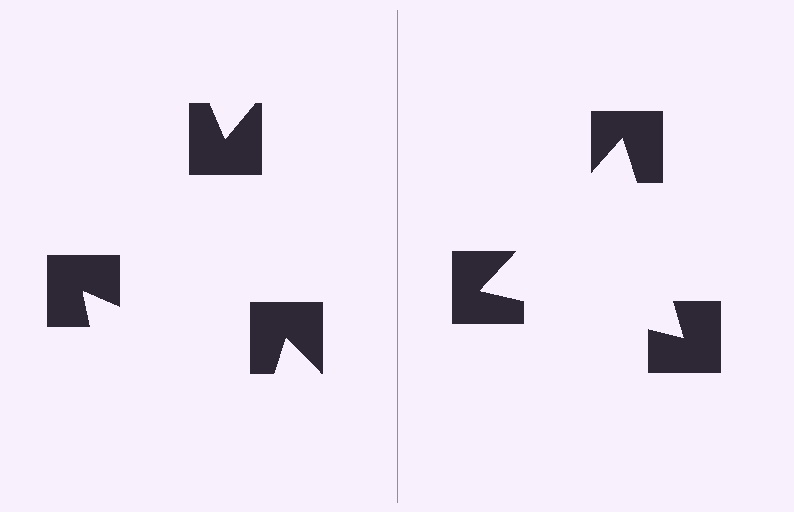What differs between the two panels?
The notched squares are positioned identically on both sides; only the wedge orientations differ. On the right they align to a triangle; on the left they are misaligned.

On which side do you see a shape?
An illusory triangle appears on the right side. On the left side the wedge cuts are rotated, so no coherent shape forms.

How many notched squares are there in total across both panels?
6 — 3 on each side.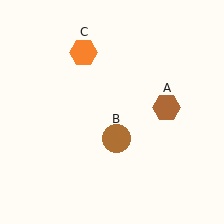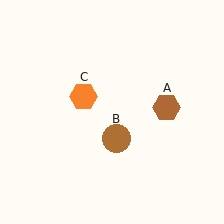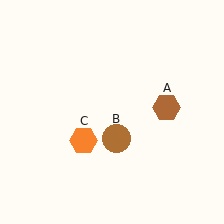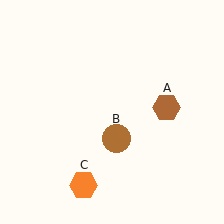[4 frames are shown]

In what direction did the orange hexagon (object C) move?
The orange hexagon (object C) moved down.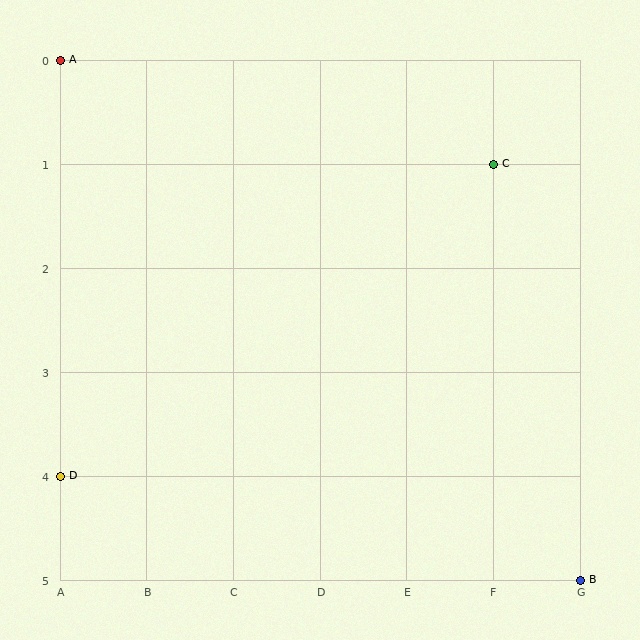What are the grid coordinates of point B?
Point B is at grid coordinates (G, 5).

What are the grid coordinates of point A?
Point A is at grid coordinates (A, 0).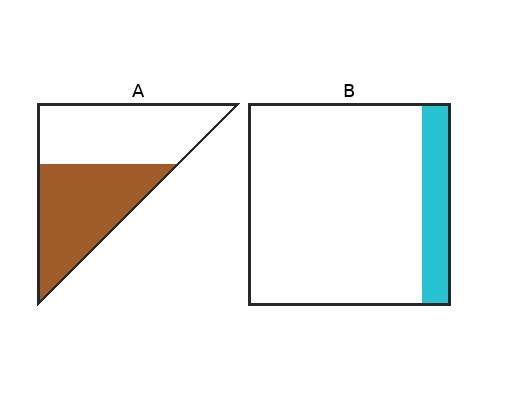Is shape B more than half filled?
No.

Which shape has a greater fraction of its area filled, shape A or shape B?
Shape A.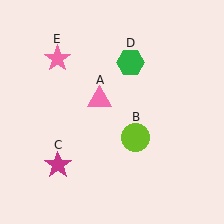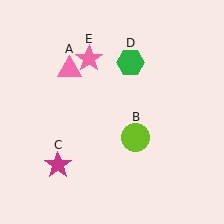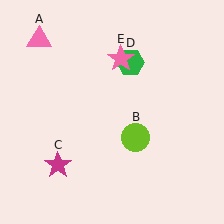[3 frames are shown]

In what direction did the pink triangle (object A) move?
The pink triangle (object A) moved up and to the left.